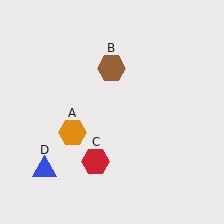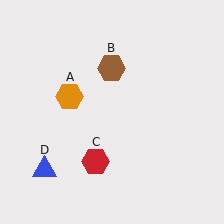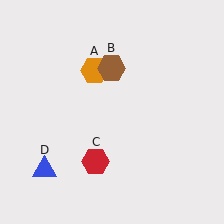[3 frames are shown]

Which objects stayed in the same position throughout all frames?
Brown hexagon (object B) and red hexagon (object C) and blue triangle (object D) remained stationary.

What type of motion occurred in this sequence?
The orange hexagon (object A) rotated clockwise around the center of the scene.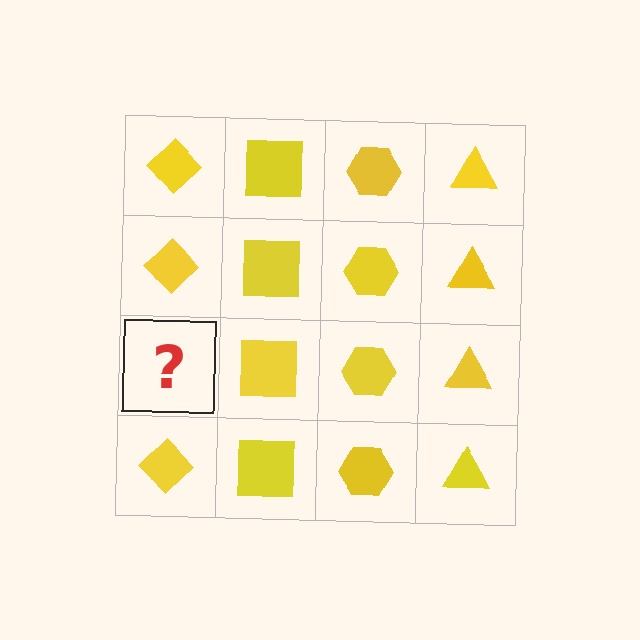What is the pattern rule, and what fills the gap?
The rule is that each column has a consistent shape. The gap should be filled with a yellow diamond.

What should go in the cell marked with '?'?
The missing cell should contain a yellow diamond.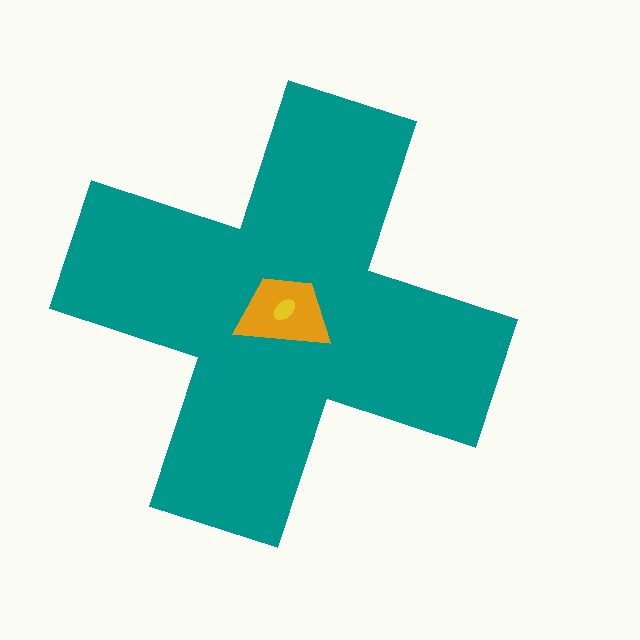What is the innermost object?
The yellow ellipse.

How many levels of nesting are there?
3.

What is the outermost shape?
The teal cross.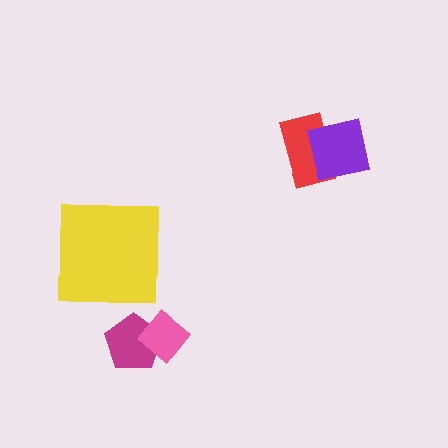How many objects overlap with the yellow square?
0 objects overlap with the yellow square.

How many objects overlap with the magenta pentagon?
1 object overlaps with the magenta pentagon.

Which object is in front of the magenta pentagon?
The pink diamond is in front of the magenta pentagon.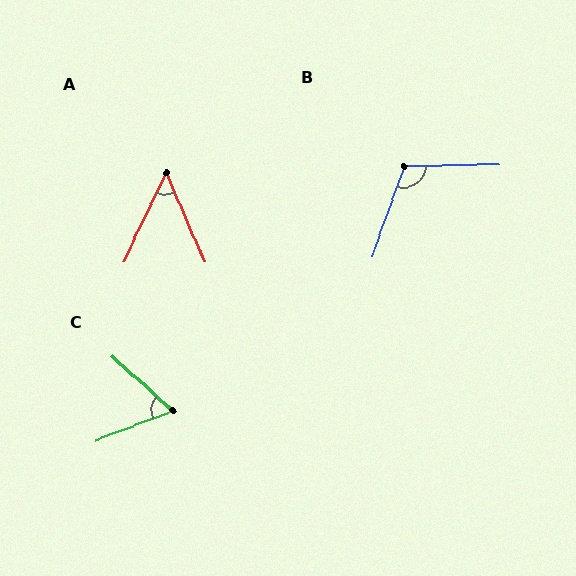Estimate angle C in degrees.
Approximately 63 degrees.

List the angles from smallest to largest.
A (49°), C (63°), B (110°).